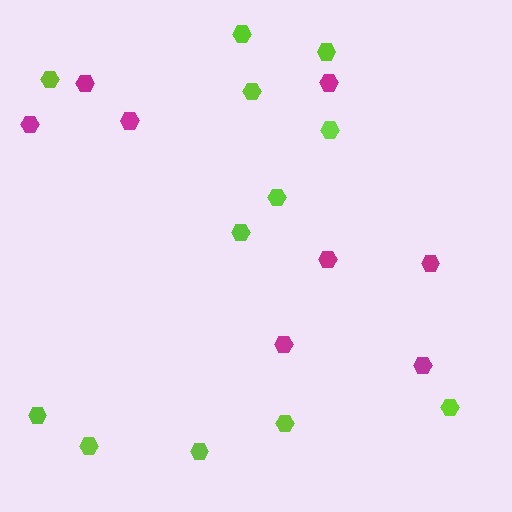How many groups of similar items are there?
There are 2 groups: one group of magenta hexagons (8) and one group of lime hexagons (12).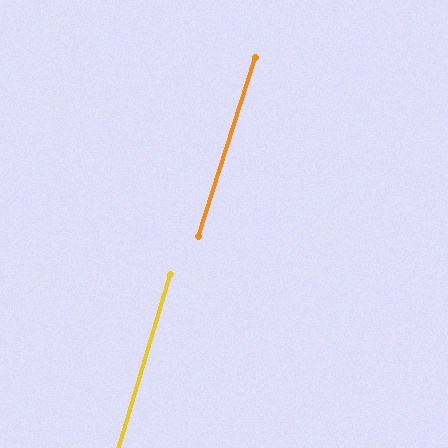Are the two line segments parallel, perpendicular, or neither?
Parallel — their directions differ by only 1.2°.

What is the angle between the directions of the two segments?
Approximately 1 degree.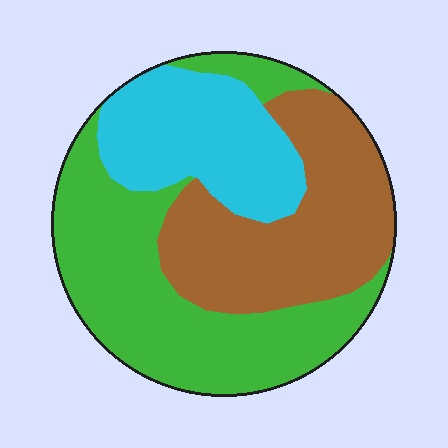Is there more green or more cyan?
Green.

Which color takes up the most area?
Green, at roughly 45%.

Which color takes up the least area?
Cyan, at roughly 25%.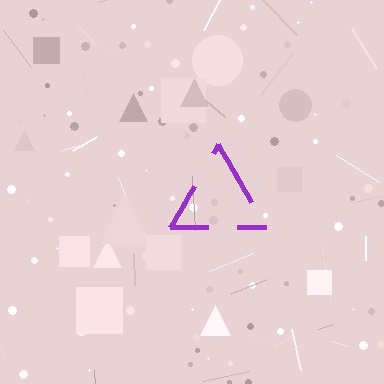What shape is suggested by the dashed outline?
The dashed outline suggests a triangle.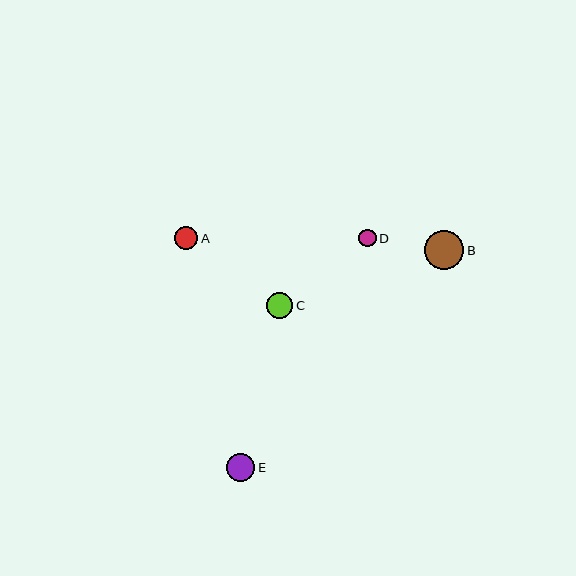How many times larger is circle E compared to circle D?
Circle E is approximately 1.6 times the size of circle D.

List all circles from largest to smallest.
From largest to smallest: B, E, C, A, D.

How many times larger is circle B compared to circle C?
Circle B is approximately 1.5 times the size of circle C.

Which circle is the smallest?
Circle D is the smallest with a size of approximately 17 pixels.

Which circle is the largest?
Circle B is the largest with a size of approximately 39 pixels.